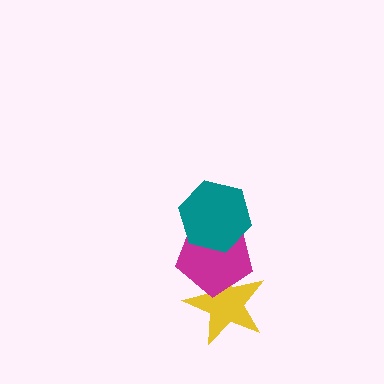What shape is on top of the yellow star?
The magenta pentagon is on top of the yellow star.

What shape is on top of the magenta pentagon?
The teal hexagon is on top of the magenta pentagon.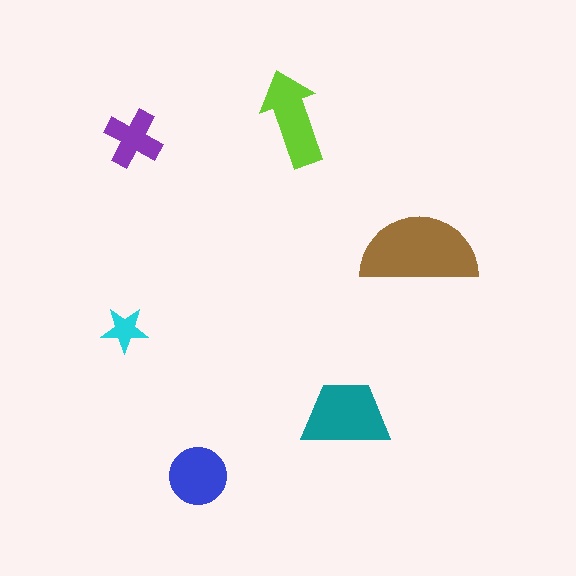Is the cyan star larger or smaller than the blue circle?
Smaller.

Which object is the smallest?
The cyan star.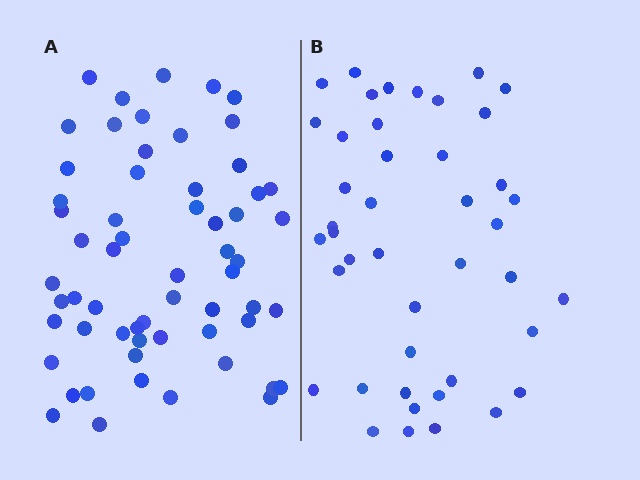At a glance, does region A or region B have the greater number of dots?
Region A (the left region) has more dots.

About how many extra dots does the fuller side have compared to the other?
Region A has approximately 15 more dots than region B.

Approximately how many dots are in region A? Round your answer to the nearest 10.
About 60 dots.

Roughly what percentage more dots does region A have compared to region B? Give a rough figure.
About 40% more.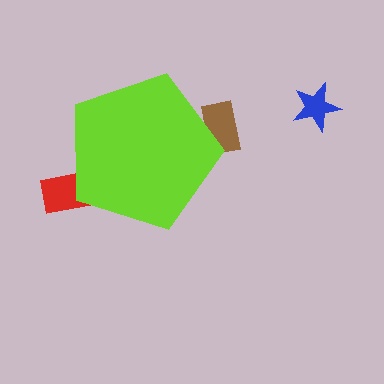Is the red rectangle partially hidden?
Yes, the red rectangle is partially hidden behind the lime pentagon.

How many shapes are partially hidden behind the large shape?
2 shapes are partially hidden.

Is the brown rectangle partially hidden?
Yes, the brown rectangle is partially hidden behind the lime pentagon.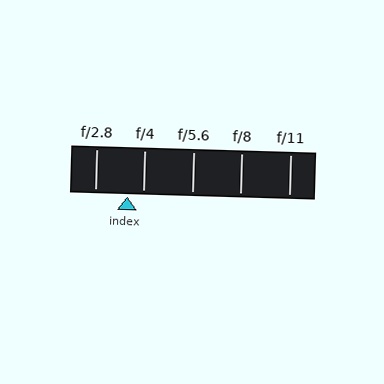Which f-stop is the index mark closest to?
The index mark is closest to f/4.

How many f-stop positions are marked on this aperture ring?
There are 5 f-stop positions marked.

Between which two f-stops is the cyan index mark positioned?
The index mark is between f/2.8 and f/4.